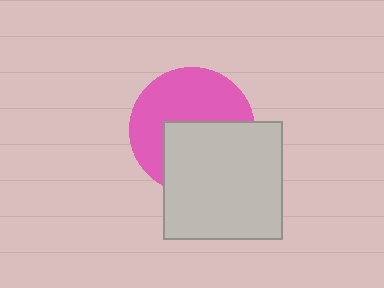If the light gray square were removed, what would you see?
You would see the complete pink circle.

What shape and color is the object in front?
The object in front is a light gray square.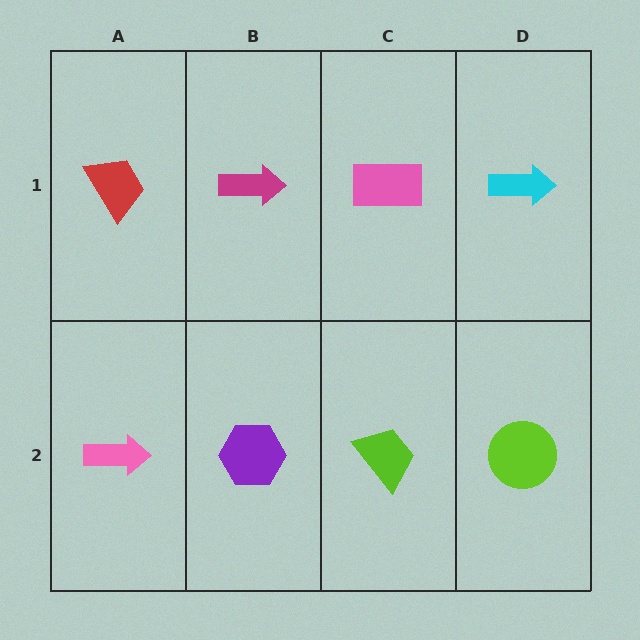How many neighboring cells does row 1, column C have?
3.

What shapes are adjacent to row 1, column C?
A lime trapezoid (row 2, column C), a magenta arrow (row 1, column B), a cyan arrow (row 1, column D).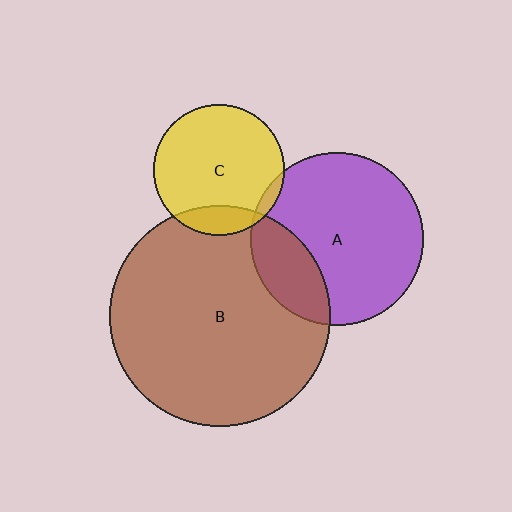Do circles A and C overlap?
Yes.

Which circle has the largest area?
Circle B (brown).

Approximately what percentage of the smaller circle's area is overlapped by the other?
Approximately 5%.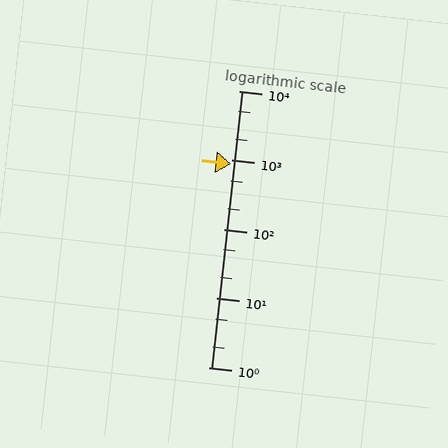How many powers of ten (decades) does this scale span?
The scale spans 4 decades, from 1 to 10000.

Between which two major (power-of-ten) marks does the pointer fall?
The pointer is between 100 and 1000.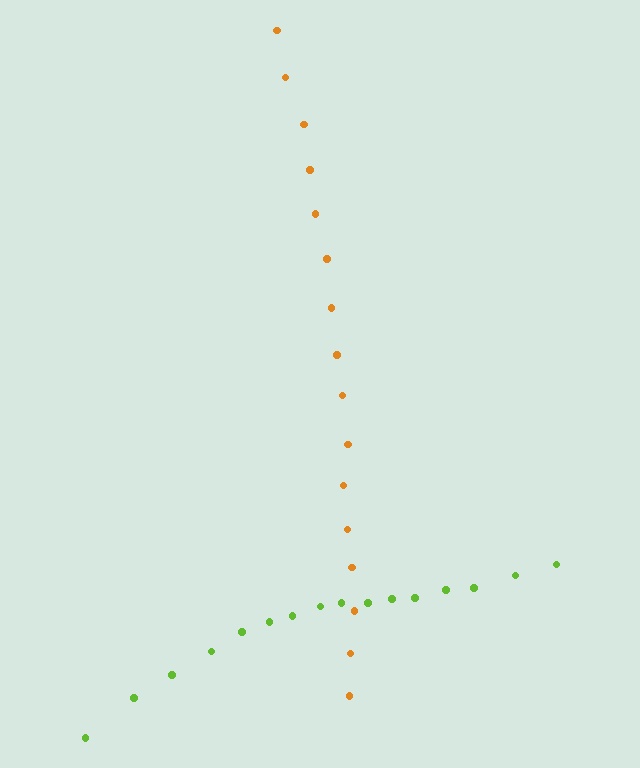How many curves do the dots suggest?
There are 2 distinct paths.